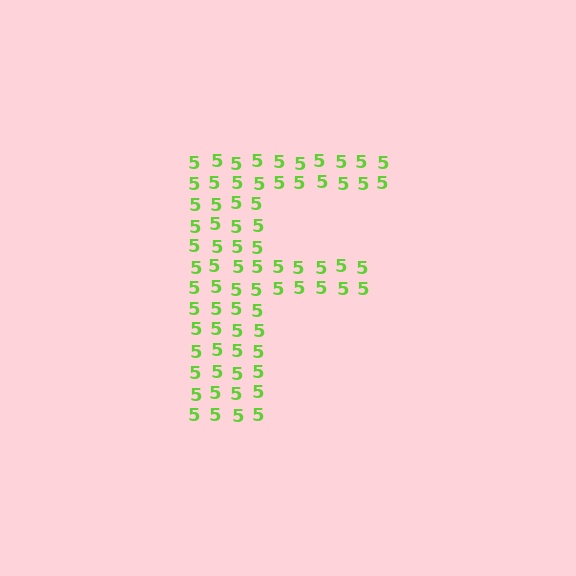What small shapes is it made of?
It is made of small digit 5's.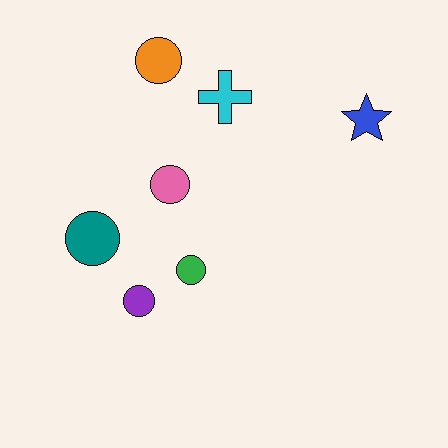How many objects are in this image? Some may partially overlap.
There are 7 objects.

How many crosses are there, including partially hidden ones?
There is 1 cross.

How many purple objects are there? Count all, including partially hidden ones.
There is 1 purple object.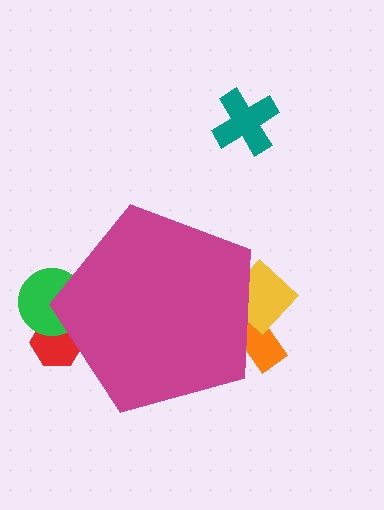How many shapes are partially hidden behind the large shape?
4 shapes are partially hidden.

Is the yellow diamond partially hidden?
Yes, the yellow diamond is partially hidden behind the magenta pentagon.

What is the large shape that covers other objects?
A magenta pentagon.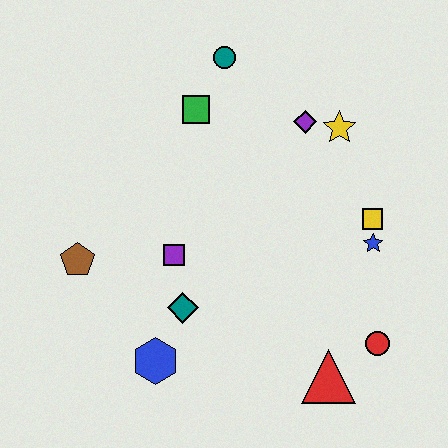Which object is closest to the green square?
The teal circle is closest to the green square.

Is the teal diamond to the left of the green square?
Yes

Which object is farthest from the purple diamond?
The blue hexagon is farthest from the purple diamond.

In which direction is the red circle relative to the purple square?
The red circle is to the right of the purple square.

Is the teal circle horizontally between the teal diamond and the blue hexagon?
No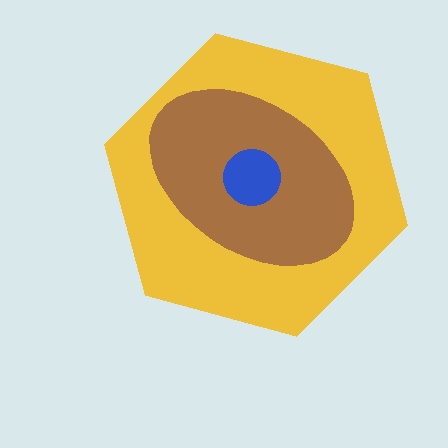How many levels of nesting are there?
3.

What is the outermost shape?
The yellow hexagon.